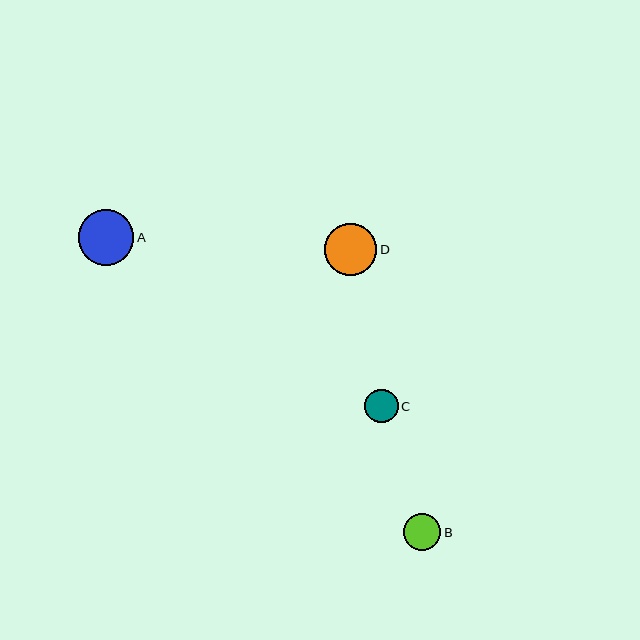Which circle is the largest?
Circle A is the largest with a size of approximately 55 pixels.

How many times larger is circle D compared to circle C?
Circle D is approximately 1.6 times the size of circle C.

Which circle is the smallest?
Circle C is the smallest with a size of approximately 33 pixels.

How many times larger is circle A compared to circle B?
Circle A is approximately 1.5 times the size of circle B.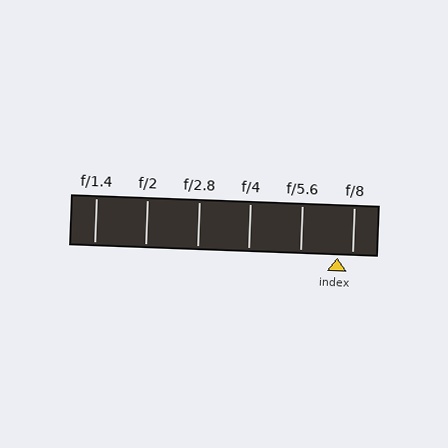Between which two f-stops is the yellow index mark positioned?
The index mark is between f/5.6 and f/8.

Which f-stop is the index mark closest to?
The index mark is closest to f/8.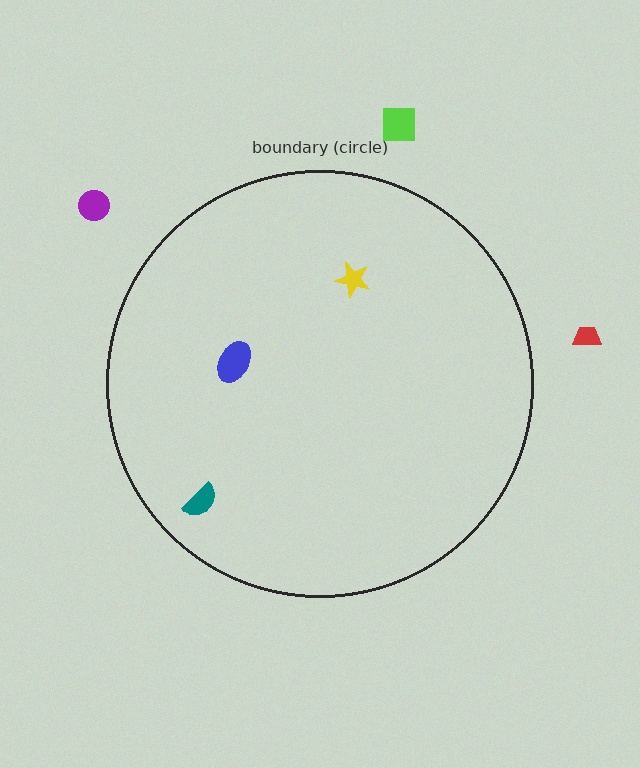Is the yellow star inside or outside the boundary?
Inside.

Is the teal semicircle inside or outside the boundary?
Inside.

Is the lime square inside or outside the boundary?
Outside.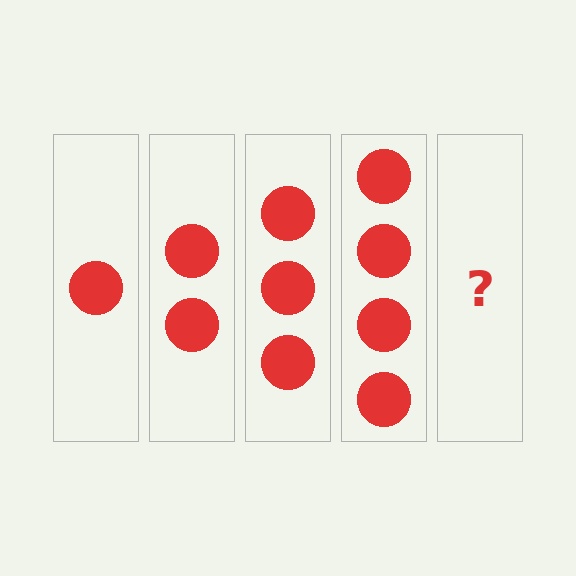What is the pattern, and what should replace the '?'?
The pattern is that each step adds one more circle. The '?' should be 5 circles.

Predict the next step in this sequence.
The next step is 5 circles.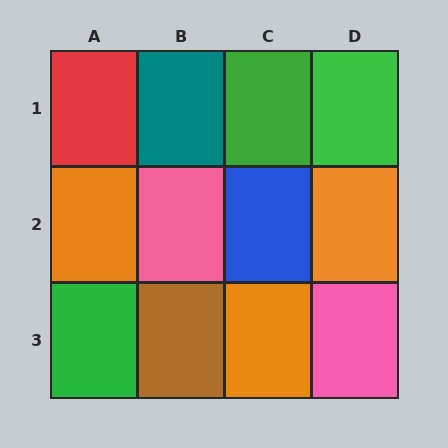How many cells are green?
3 cells are green.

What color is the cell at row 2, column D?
Orange.